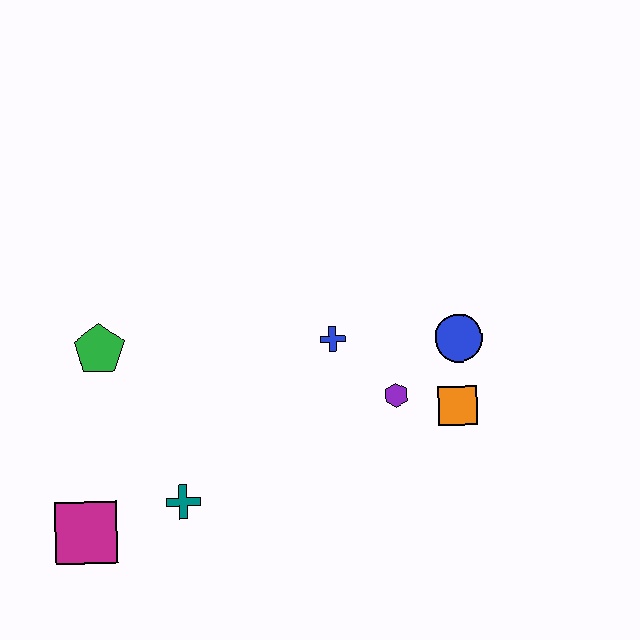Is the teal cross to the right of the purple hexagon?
No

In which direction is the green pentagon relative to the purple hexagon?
The green pentagon is to the left of the purple hexagon.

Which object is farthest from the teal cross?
The blue circle is farthest from the teal cross.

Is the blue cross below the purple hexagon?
No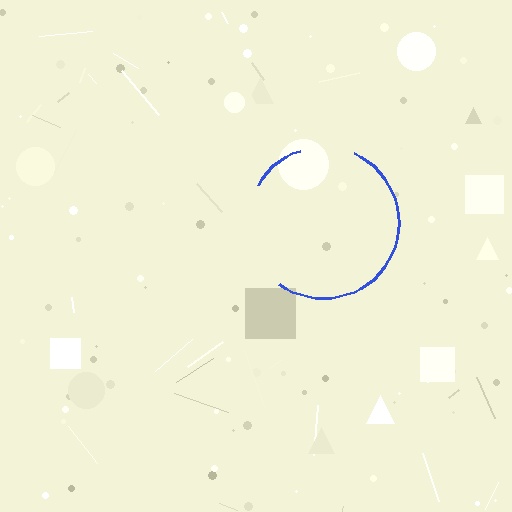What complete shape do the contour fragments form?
The contour fragments form a circle.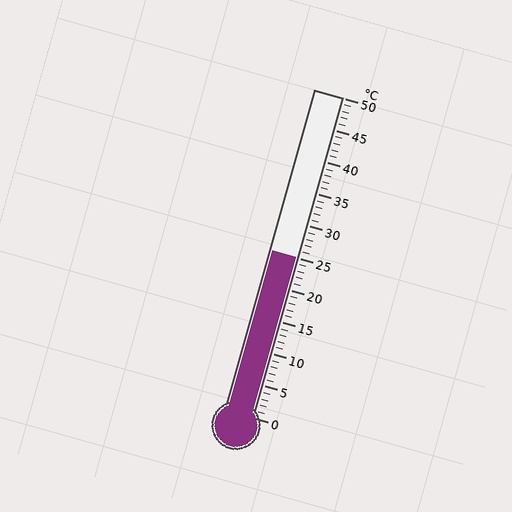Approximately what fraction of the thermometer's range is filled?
The thermometer is filled to approximately 50% of its range.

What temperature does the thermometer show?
The thermometer shows approximately 25°C.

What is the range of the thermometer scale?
The thermometer scale ranges from 0°C to 50°C.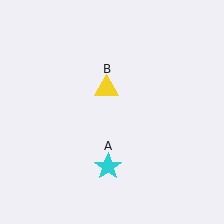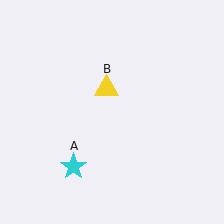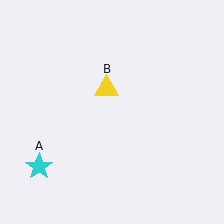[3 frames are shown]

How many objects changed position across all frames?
1 object changed position: cyan star (object A).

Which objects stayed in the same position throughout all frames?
Yellow triangle (object B) remained stationary.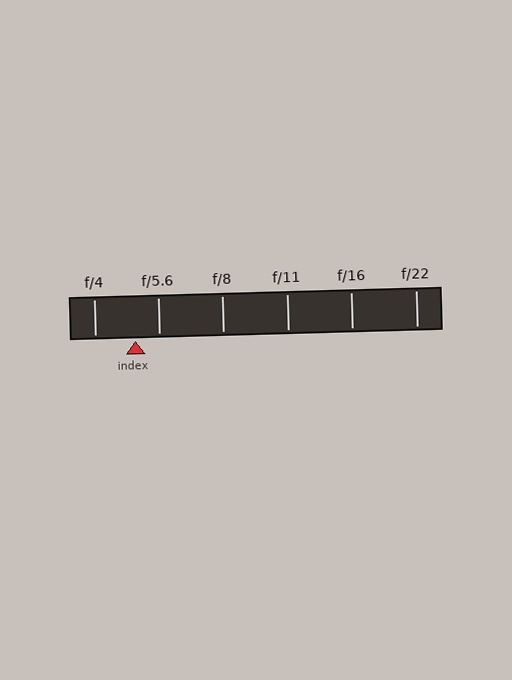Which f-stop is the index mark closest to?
The index mark is closest to f/5.6.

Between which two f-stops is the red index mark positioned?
The index mark is between f/4 and f/5.6.